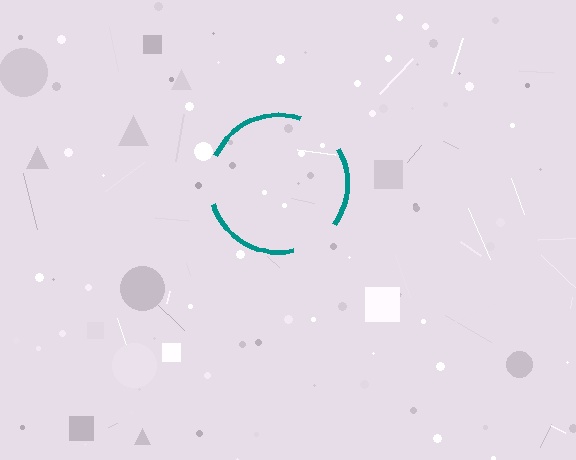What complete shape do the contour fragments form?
The contour fragments form a circle.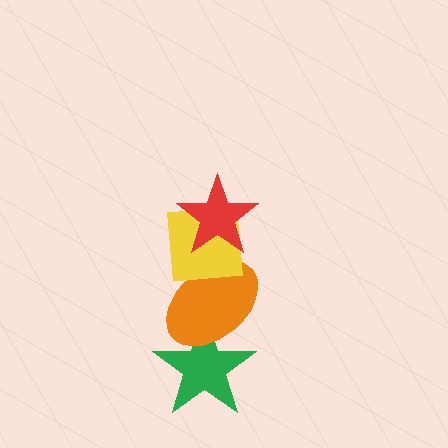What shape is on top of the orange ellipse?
The yellow square is on top of the orange ellipse.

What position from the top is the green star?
The green star is 4th from the top.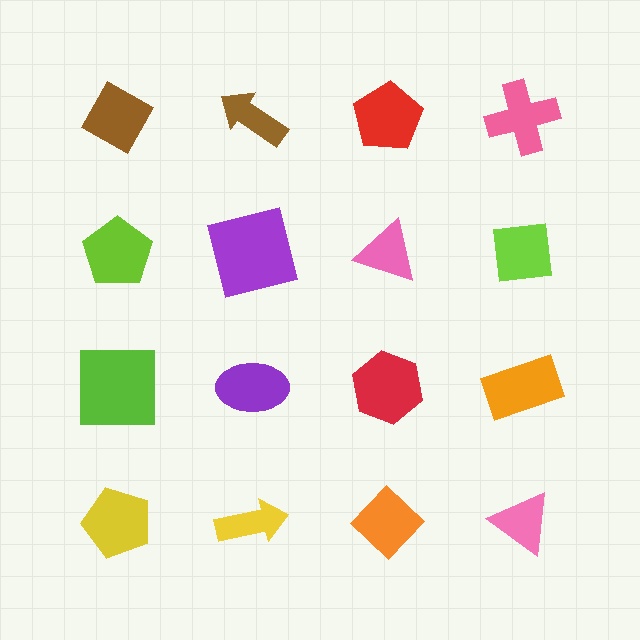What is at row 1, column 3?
A red pentagon.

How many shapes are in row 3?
4 shapes.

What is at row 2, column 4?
A lime square.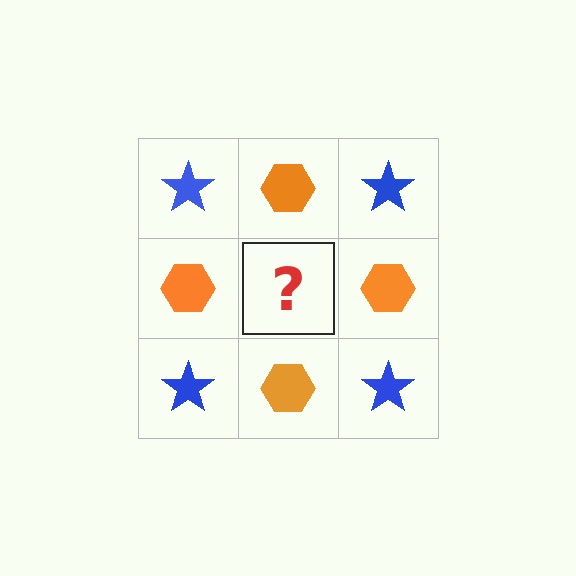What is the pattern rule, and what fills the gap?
The rule is that it alternates blue star and orange hexagon in a checkerboard pattern. The gap should be filled with a blue star.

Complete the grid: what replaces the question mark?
The question mark should be replaced with a blue star.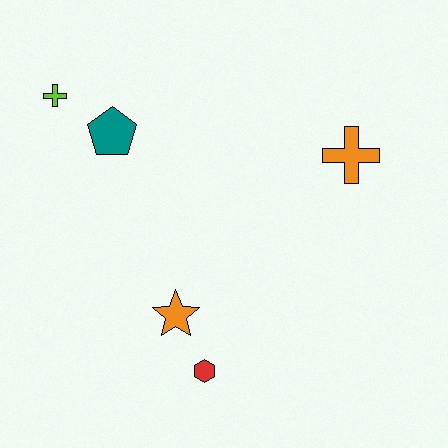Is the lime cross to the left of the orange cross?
Yes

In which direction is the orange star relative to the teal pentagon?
The orange star is below the teal pentagon.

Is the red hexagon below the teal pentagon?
Yes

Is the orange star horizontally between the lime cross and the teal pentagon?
No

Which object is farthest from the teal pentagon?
The red hexagon is farthest from the teal pentagon.